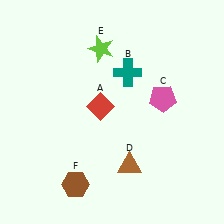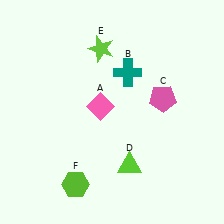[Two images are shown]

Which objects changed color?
A changed from red to pink. D changed from brown to lime. F changed from brown to lime.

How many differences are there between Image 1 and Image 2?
There are 3 differences between the two images.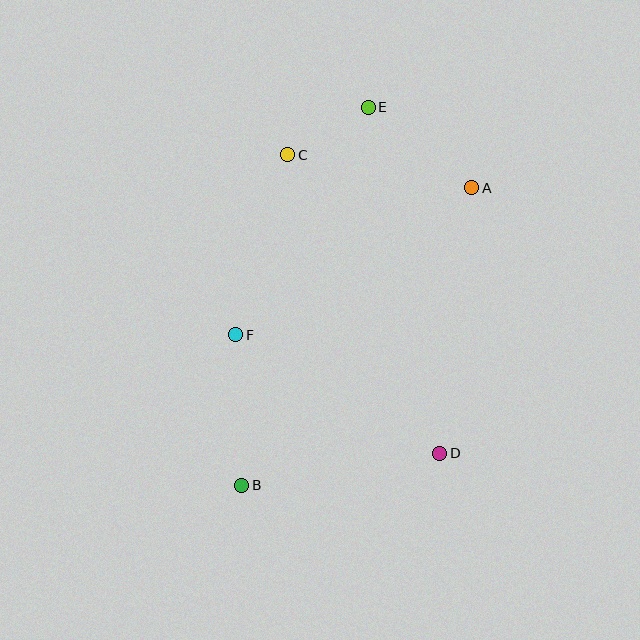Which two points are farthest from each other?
Points B and E are farthest from each other.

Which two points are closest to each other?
Points C and E are closest to each other.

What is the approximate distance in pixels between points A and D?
The distance between A and D is approximately 267 pixels.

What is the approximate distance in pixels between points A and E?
The distance between A and E is approximately 131 pixels.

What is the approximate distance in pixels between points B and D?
The distance between B and D is approximately 201 pixels.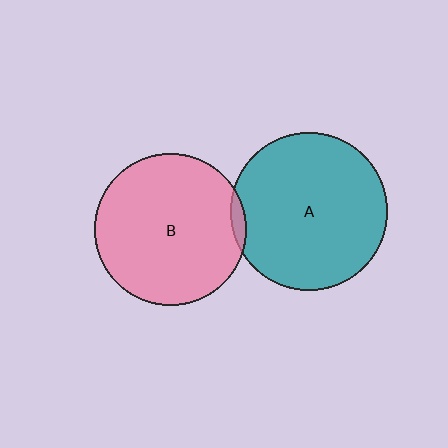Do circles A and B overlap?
Yes.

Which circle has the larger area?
Circle A (teal).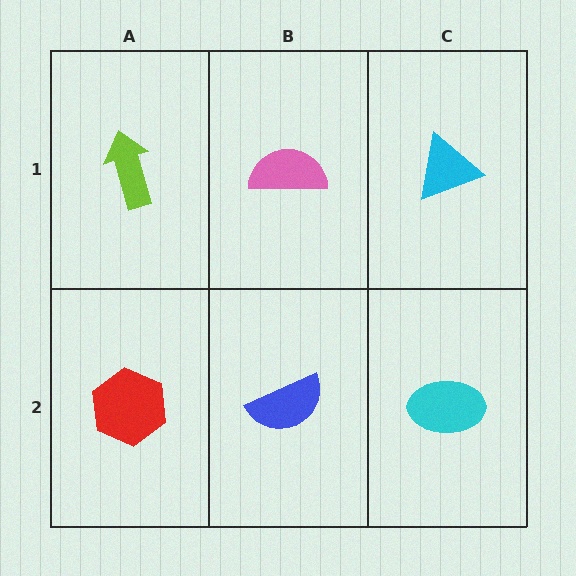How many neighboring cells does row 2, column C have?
2.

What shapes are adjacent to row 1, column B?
A blue semicircle (row 2, column B), a lime arrow (row 1, column A), a cyan triangle (row 1, column C).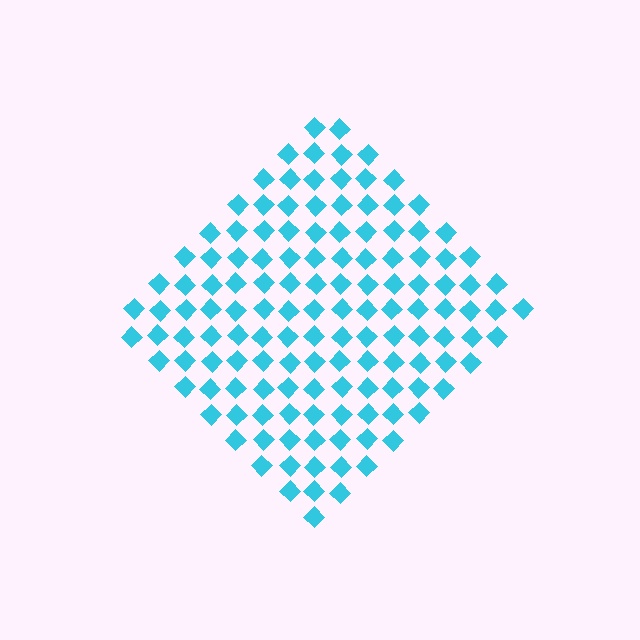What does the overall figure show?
The overall figure shows a diamond.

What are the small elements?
The small elements are diamonds.